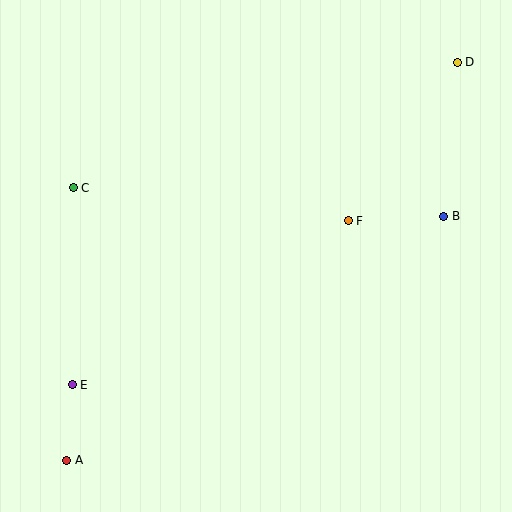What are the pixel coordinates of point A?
Point A is at (67, 460).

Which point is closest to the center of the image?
Point F at (348, 221) is closest to the center.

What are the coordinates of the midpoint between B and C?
The midpoint between B and C is at (259, 202).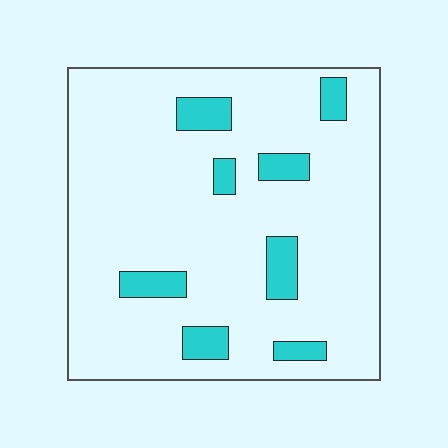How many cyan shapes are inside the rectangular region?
8.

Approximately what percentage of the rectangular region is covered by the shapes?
Approximately 10%.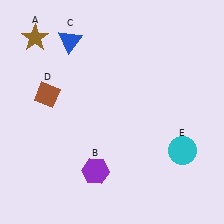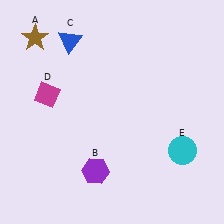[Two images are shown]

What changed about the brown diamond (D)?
In Image 1, D is brown. In Image 2, it changed to magenta.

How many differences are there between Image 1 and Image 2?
There is 1 difference between the two images.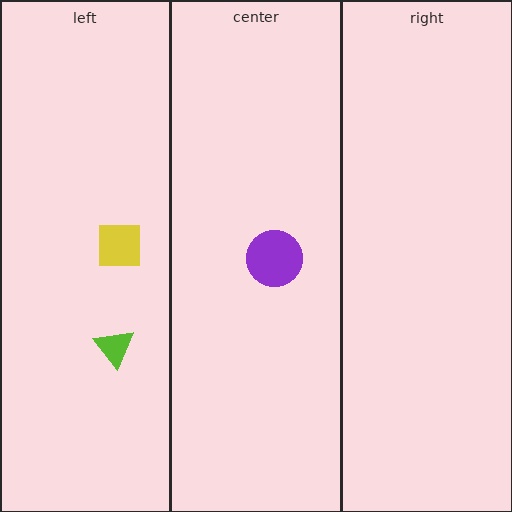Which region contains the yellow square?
The left region.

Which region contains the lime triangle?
The left region.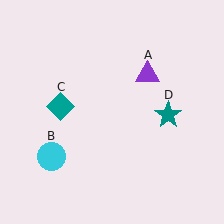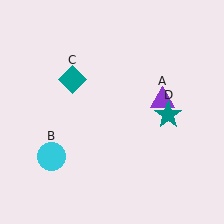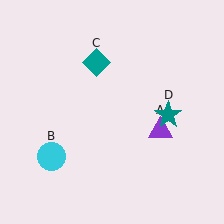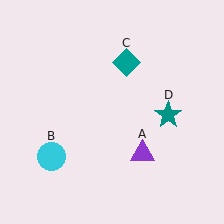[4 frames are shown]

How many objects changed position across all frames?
2 objects changed position: purple triangle (object A), teal diamond (object C).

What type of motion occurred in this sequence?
The purple triangle (object A), teal diamond (object C) rotated clockwise around the center of the scene.